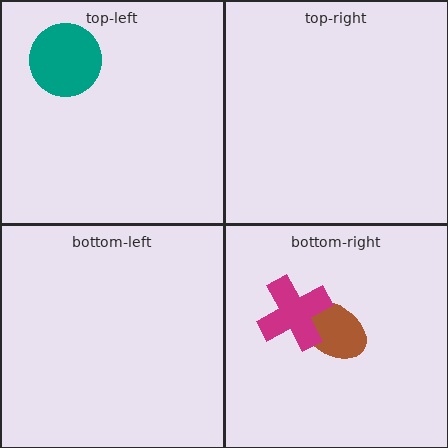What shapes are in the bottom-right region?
The brown ellipse, the magenta cross.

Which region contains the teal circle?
The top-left region.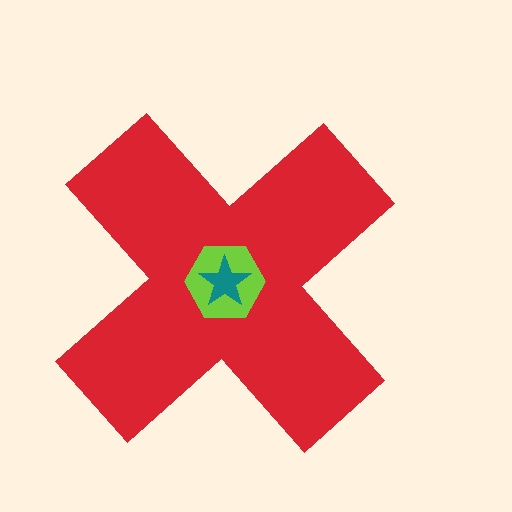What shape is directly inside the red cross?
The lime hexagon.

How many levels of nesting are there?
3.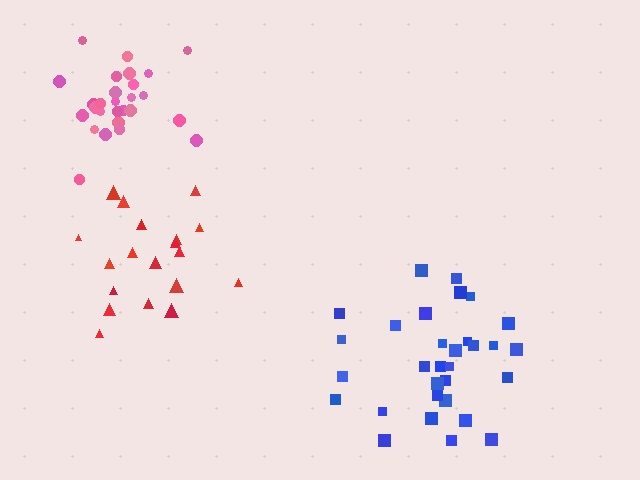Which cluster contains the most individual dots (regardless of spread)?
Blue (31).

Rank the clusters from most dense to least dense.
pink, blue, red.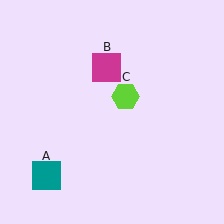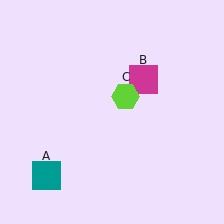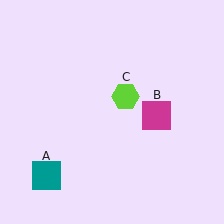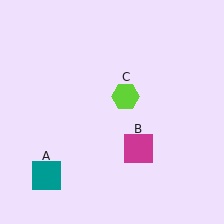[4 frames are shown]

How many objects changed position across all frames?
1 object changed position: magenta square (object B).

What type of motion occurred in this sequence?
The magenta square (object B) rotated clockwise around the center of the scene.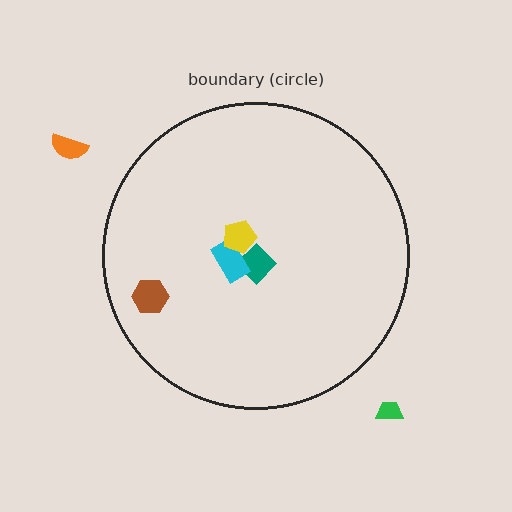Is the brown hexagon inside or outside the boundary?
Inside.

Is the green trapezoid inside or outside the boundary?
Outside.